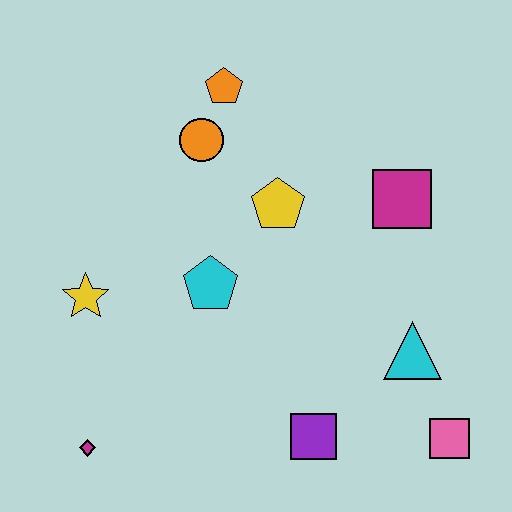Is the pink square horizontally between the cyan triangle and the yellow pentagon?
No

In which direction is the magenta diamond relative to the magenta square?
The magenta diamond is to the left of the magenta square.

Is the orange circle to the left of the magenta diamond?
No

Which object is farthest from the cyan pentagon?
The pink square is farthest from the cyan pentagon.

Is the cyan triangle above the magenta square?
No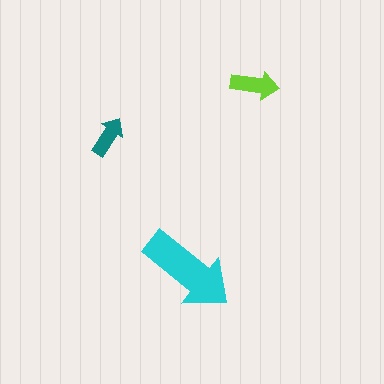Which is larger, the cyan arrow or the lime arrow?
The cyan one.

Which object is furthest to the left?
The teal arrow is leftmost.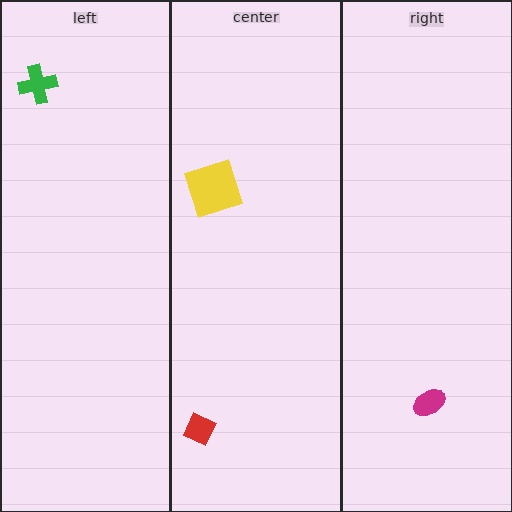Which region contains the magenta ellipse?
The right region.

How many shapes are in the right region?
1.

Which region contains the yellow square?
The center region.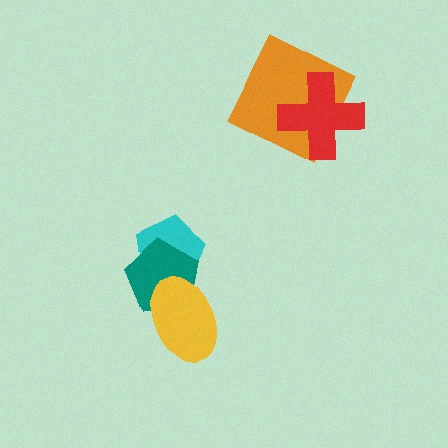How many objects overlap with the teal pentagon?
2 objects overlap with the teal pentagon.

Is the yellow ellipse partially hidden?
No, no other shape covers it.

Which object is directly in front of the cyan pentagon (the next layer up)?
The teal pentagon is directly in front of the cyan pentagon.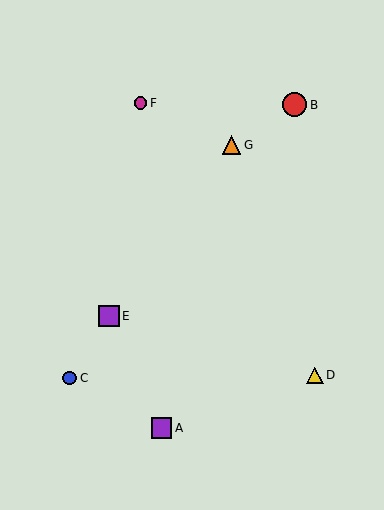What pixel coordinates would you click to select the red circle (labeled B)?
Click at (295, 105) to select the red circle B.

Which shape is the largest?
The red circle (labeled B) is the largest.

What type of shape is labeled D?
Shape D is a yellow triangle.